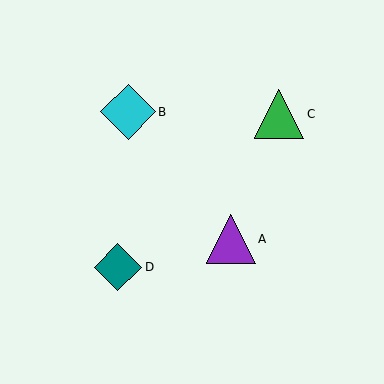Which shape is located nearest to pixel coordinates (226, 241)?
The purple triangle (labeled A) at (231, 239) is nearest to that location.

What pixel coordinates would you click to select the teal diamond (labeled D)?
Click at (118, 267) to select the teal diamond D.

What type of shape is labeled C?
Shape C is a green triangle.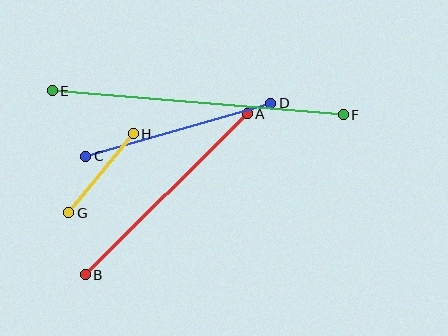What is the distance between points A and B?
The distance is approximately 229 pixels.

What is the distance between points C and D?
The distance is approximately 192 pixels.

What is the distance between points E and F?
The distance is approximately 292 pixels.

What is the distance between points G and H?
The distance is approximately 102 pixels.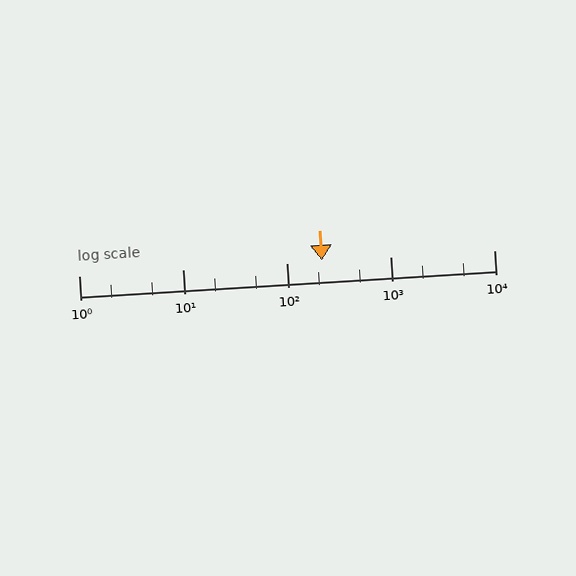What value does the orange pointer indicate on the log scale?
The pointer indicates approximately 220.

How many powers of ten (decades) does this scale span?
The scale spans 4 decades, from 1 to 10000.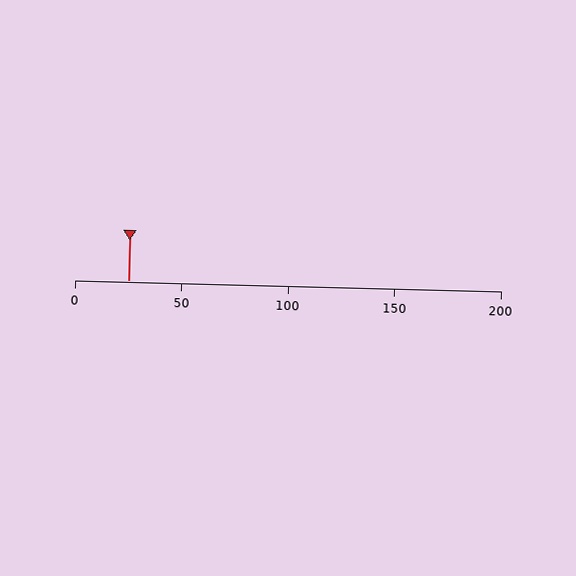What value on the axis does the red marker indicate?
The marker indicates approximately 25.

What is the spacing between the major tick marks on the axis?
The major ticks are spaced 50 apart.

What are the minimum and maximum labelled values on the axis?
The axis runs from 0 to 200.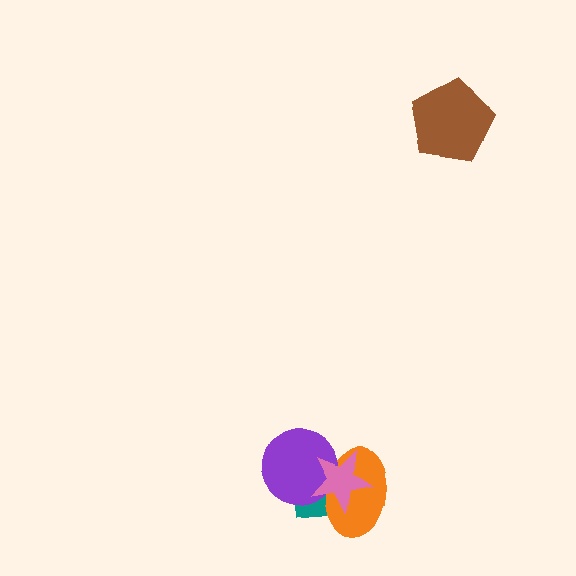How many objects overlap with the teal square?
3 objects overlap with the teal square.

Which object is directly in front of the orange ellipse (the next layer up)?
The purple circle is directly in front of the orange ellipse.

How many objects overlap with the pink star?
3 objects overlap with the pink star.